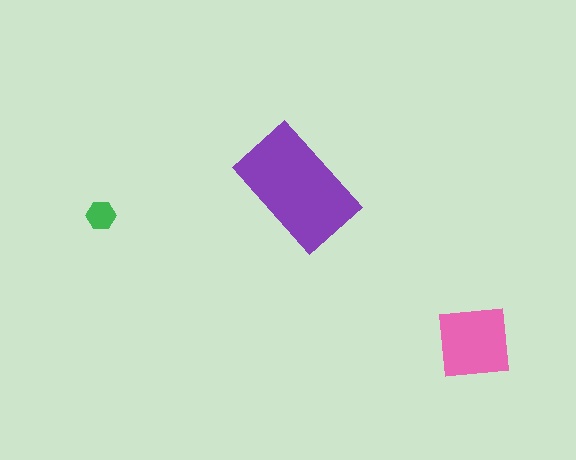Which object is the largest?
The purple rectangle.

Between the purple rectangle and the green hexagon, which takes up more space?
The purple rectangle.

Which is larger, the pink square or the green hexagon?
The pink square.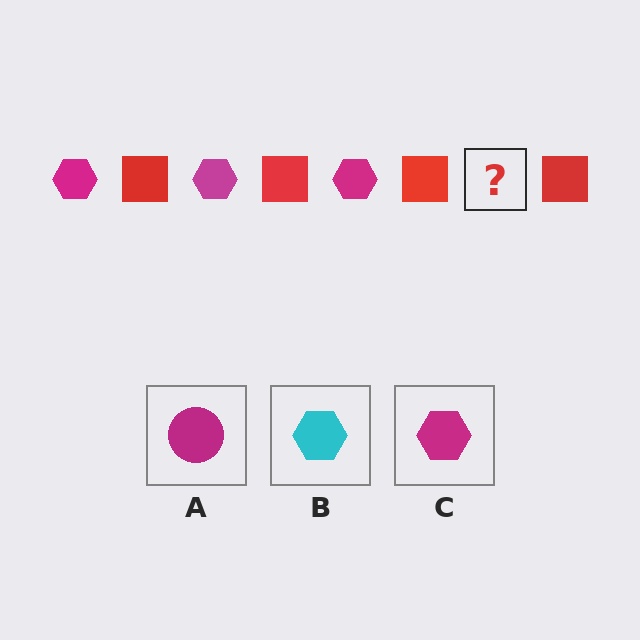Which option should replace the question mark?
Option C.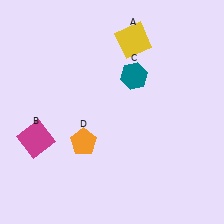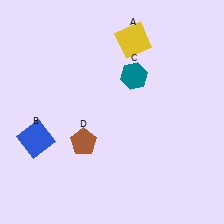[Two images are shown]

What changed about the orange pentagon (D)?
In Image 1, D is orange. In Image 2, it changed to brown.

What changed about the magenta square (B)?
In Image 1, B is magenta. In Image 2, it changed to blue.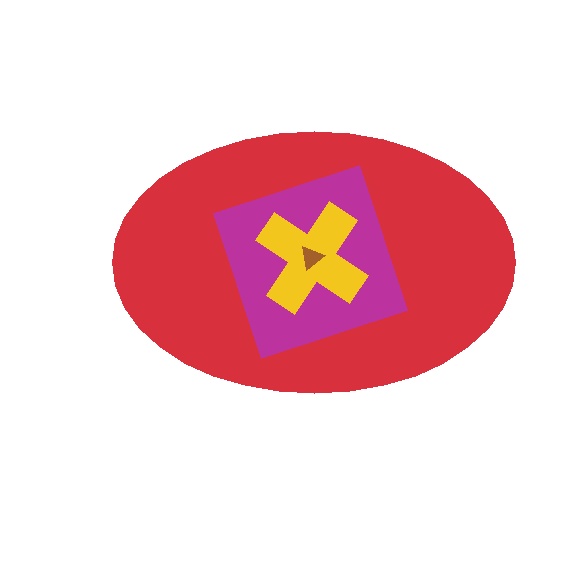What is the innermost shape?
The brown triangle.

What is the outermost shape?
The red ellipse.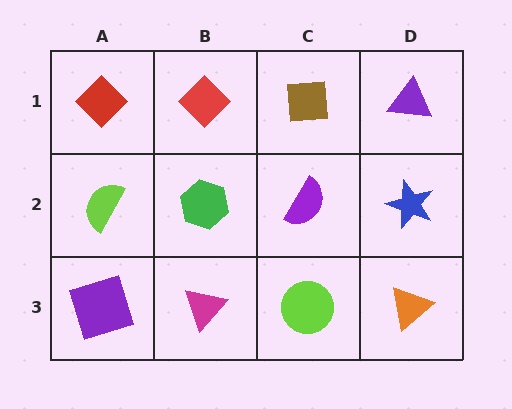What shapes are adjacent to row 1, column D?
A blue star (row 2, column D), a brown square (row 1, column C).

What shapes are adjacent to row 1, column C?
A purple semicircle (row 2, column C), a red diamond (row 1, column B), a purple triangle (row 1, column D).